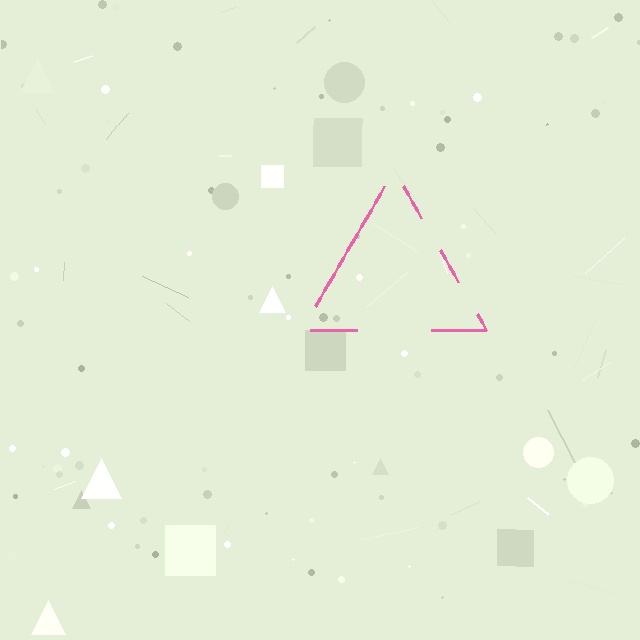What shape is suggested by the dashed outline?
The dashed outline suggests a triangle.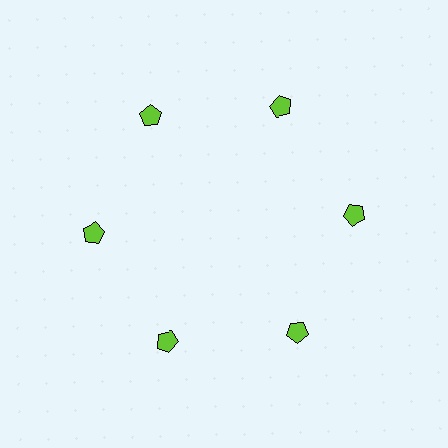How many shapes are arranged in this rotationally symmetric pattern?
There are 6 shapes, arranged in 6 groups of 1.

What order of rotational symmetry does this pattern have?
This pattern has 6-fold rotational symmetry.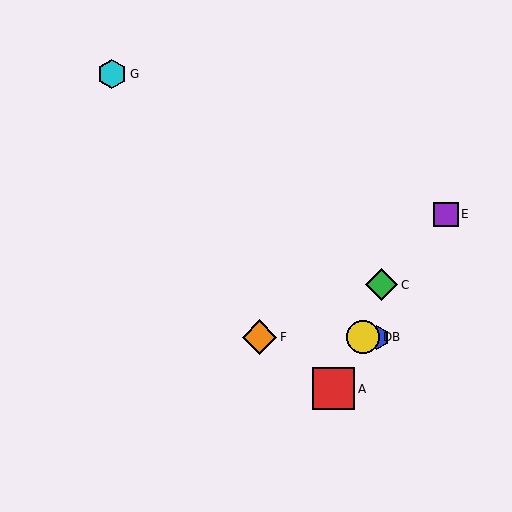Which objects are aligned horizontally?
Objects B, D, F are aligned horizontally.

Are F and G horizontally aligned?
No, F is at y≈337 and G is at y≈74.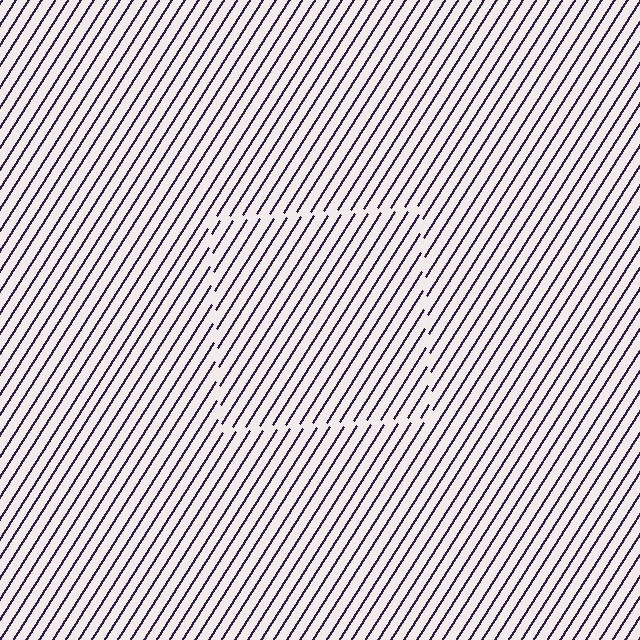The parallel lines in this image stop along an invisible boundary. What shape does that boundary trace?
An illusory square. The interior of the shape contains the same grating, shifted by half a period — the contour is defined by the phase discontinuity where line-ends from the inner and outer gratings abut.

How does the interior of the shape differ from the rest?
The interior of the shape contains the same grating, shifted by half a period — the contour is defined by the phase discontinuity where line-ends from the inner and outer gratings abut.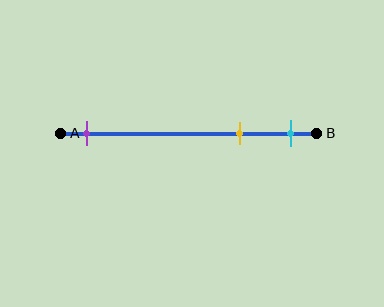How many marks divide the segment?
There are 3 marks dividing the segment.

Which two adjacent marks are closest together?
The yellow and cyan marks are the closest adjacent pair.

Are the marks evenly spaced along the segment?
No, the marks are not evenly spaced.